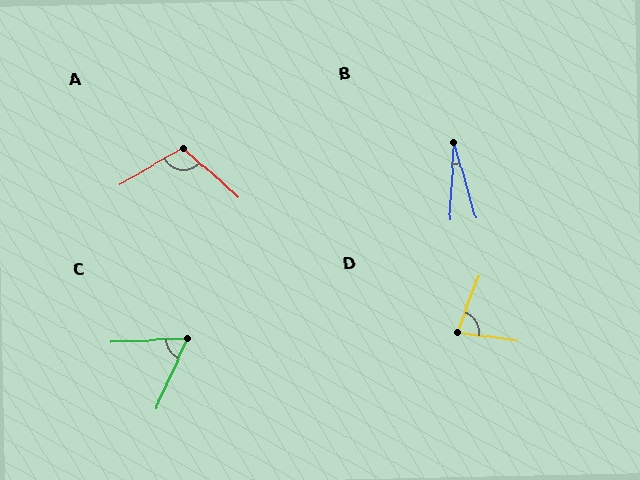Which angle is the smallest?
B, at approximately 19 degrees.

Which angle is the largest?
A, at approximately 109 degrees.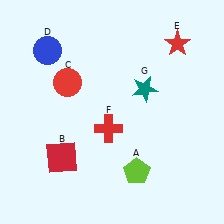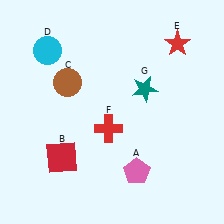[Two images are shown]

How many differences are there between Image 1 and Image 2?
There are 3 differences between the two images.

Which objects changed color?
A changed from lime to pink. C changed from red to brown. D changed from blue to cyan.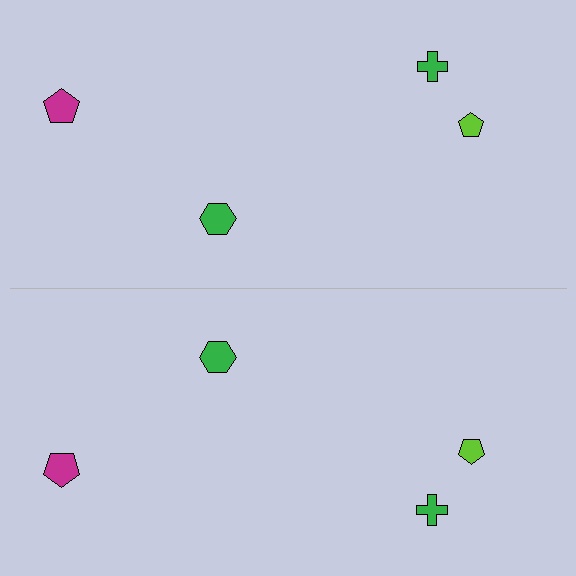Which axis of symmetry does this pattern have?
The pattern has a horizontal axis of symmetry running through the center of the image.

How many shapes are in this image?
There are 8 shapes in this image.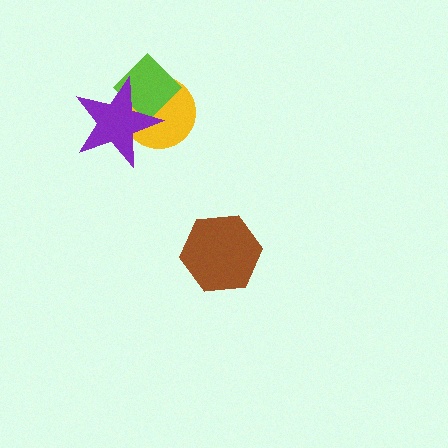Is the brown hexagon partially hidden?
No, no other shape covers it.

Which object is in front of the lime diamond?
The purple star is in front of the lime diamond.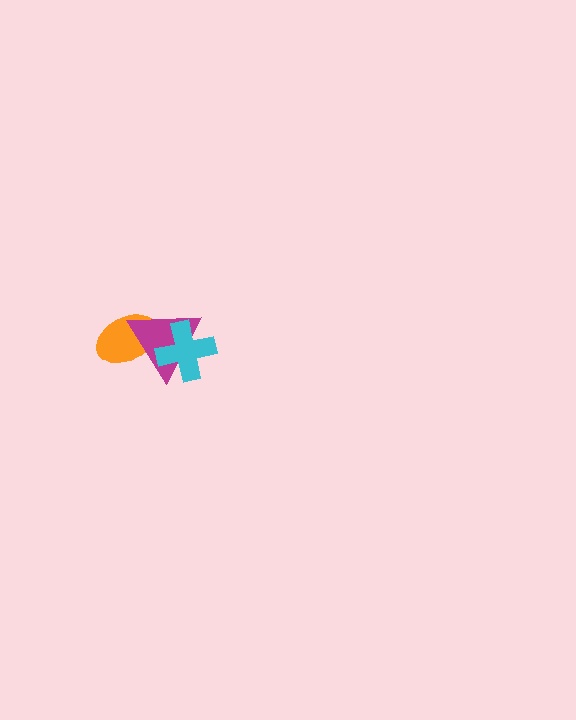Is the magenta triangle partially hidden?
Yes, it is partially covered by another shape.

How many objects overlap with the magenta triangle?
2 objects overlap with the magenta triangle.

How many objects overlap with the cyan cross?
1 object overlaps with the cyan cross.